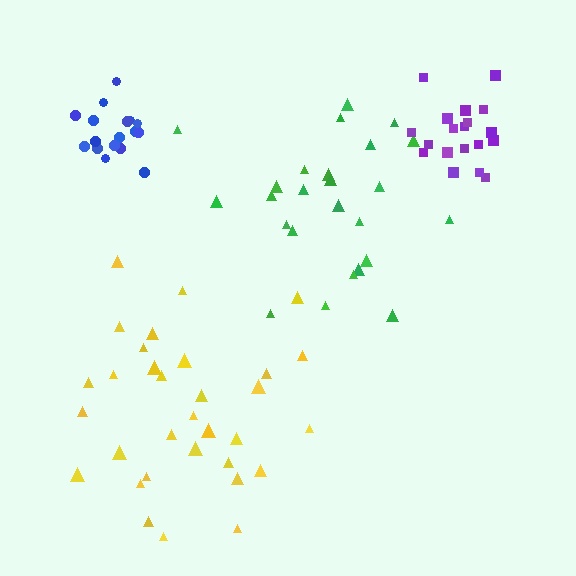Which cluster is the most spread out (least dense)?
Green.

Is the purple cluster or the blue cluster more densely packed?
Blue.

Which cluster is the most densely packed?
Blue.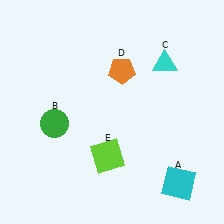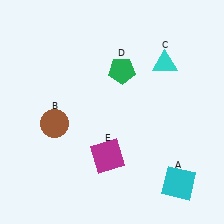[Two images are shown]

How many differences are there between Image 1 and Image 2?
There are 3 differences between the two images.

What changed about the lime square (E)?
In Image 1, E is lime. In Image 2, it changed to magenta.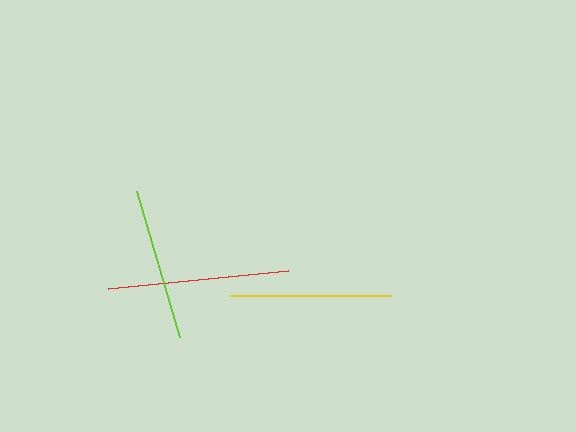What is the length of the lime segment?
The lime segment is approximately 153 pixels long.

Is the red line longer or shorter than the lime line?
The red line is longer than the lime line.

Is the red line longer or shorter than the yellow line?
The red line is longer than the yellow line.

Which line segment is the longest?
The red line is the longest at approximately 182 pixels.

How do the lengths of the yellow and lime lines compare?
The yellow and lime lines are approximately the same length.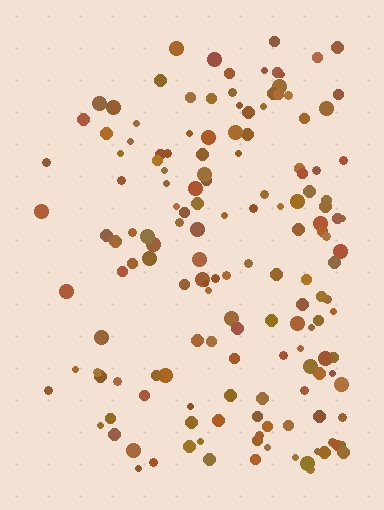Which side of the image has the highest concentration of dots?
The right.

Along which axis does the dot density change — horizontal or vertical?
Horizontal.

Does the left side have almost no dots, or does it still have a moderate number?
Still a moderate number, just noticeably fewer than the right.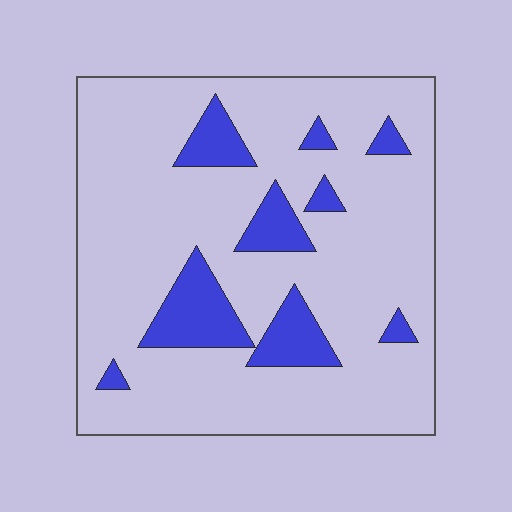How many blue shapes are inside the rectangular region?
9.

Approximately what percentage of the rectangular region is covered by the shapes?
Approximately 15%.